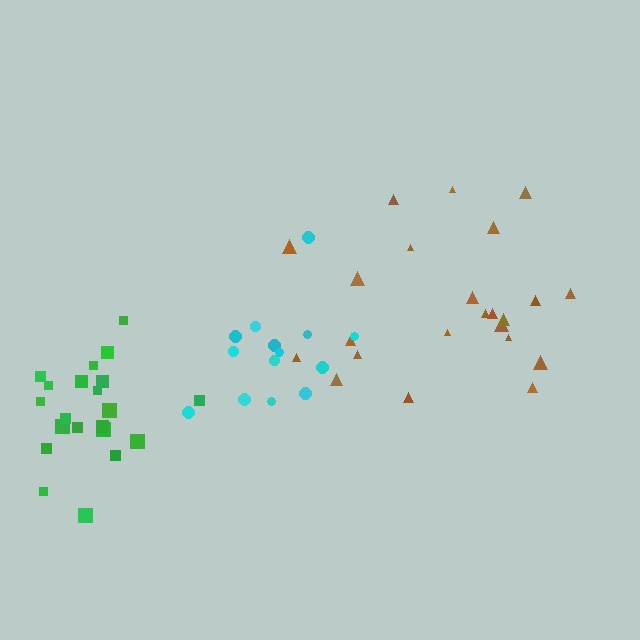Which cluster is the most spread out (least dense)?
Cyan.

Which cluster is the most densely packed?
Green.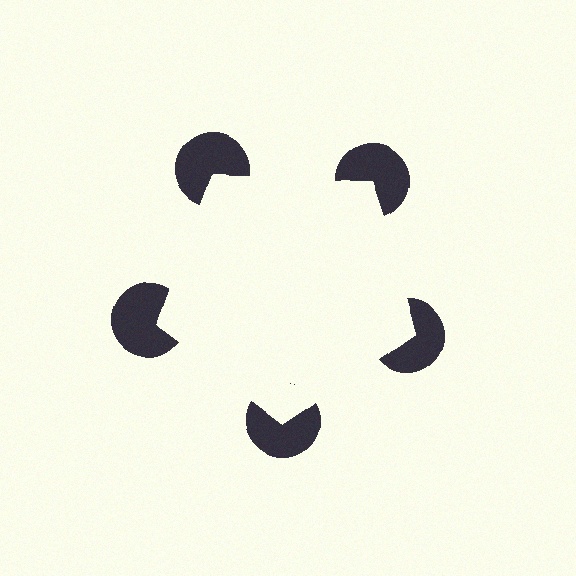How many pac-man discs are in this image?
There are 5 — one at each vertex of the illusory pentagon.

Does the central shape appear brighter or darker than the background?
It typically appears slightly brighter than the background, even though no actual brightness change is drawn.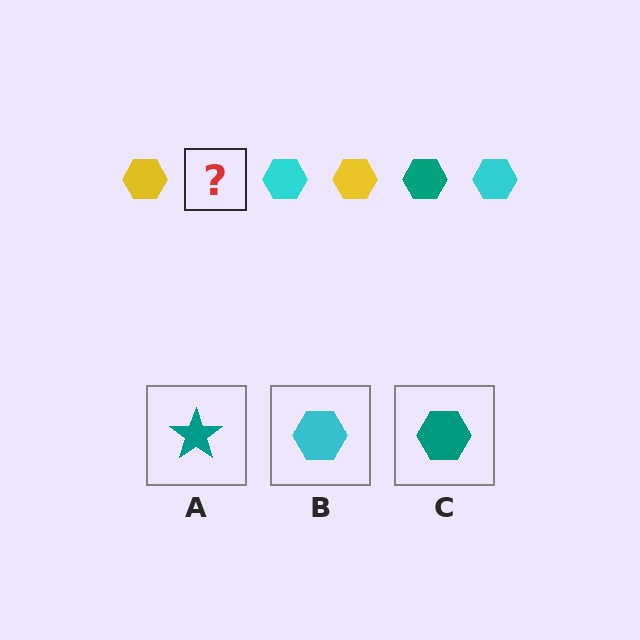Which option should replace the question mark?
Option C.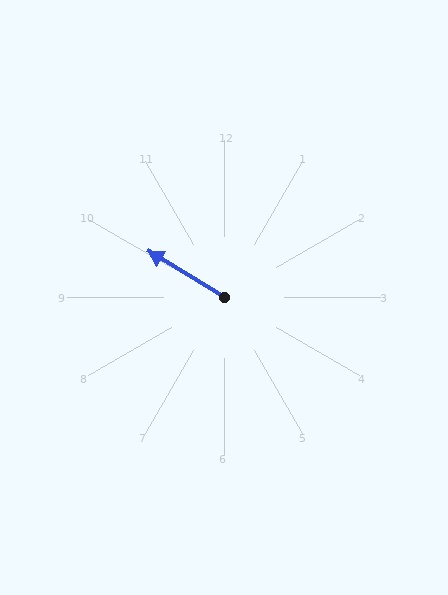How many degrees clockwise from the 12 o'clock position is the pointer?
Approximately 302 degrees.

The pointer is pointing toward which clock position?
Roughly 10 o'clock.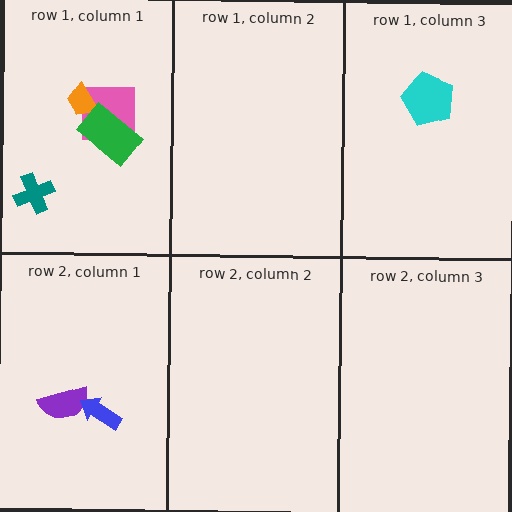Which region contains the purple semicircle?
The row 2, column 1 region.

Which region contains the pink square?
The row 1, column 1 region.